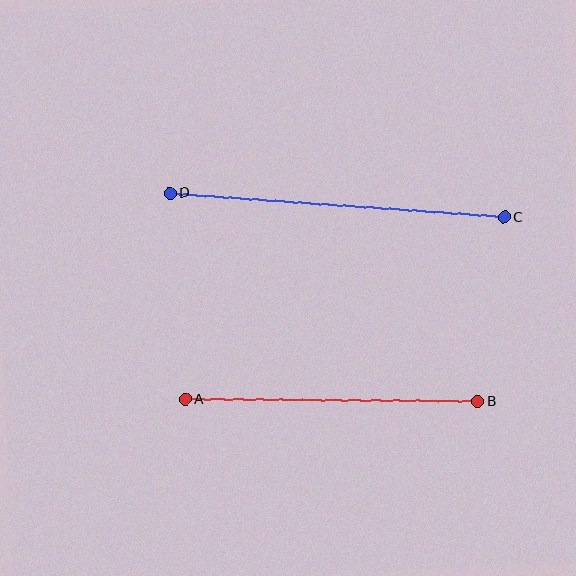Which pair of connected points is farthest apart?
Points C and D are farthest apart.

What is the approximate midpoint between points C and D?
The midpoint is at approximately (337, 205) pixels.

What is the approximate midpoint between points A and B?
The midpoint is at approximately (331, 400) pixels.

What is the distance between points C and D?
The distance is approximately 335 pixels.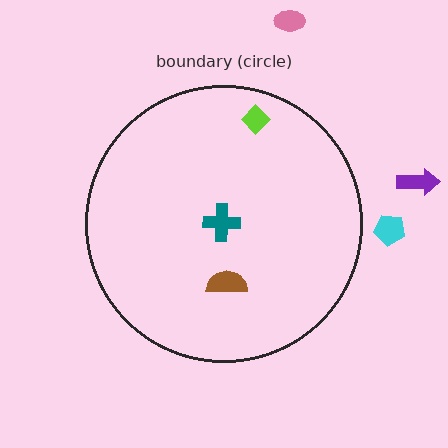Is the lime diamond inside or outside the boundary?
Inside.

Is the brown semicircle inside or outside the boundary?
Inside.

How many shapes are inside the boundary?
3 inside, 3 outside.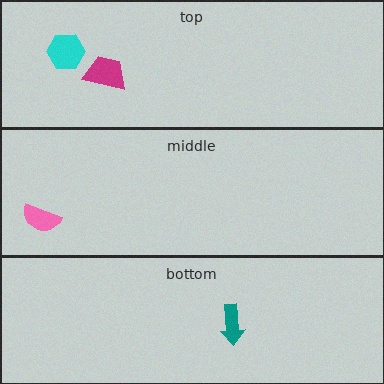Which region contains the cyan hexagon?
The top region.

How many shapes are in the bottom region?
1.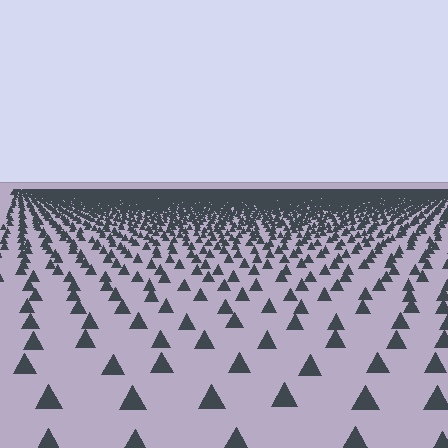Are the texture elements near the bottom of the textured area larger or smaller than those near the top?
Larger. Near the bottom, elements are closer to the viewer and appear at a bigger on-screen size.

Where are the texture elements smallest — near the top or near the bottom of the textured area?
Near the top.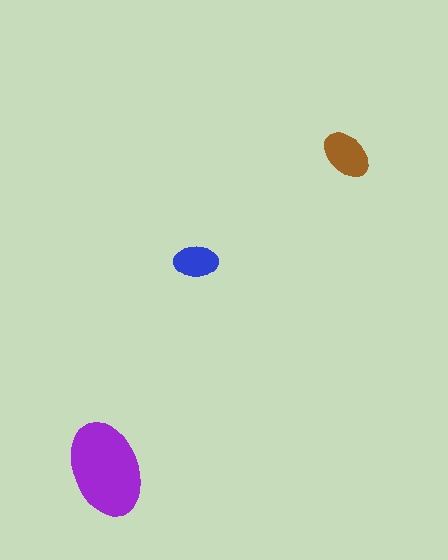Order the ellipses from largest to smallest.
the purple one, the brown one, the blue one.